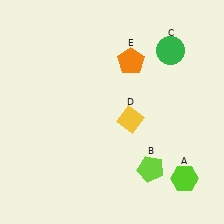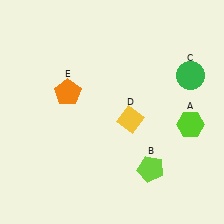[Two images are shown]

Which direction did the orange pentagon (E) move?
The orange pentagon (E) moved left.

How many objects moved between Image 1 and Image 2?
3 objects moved between the two images.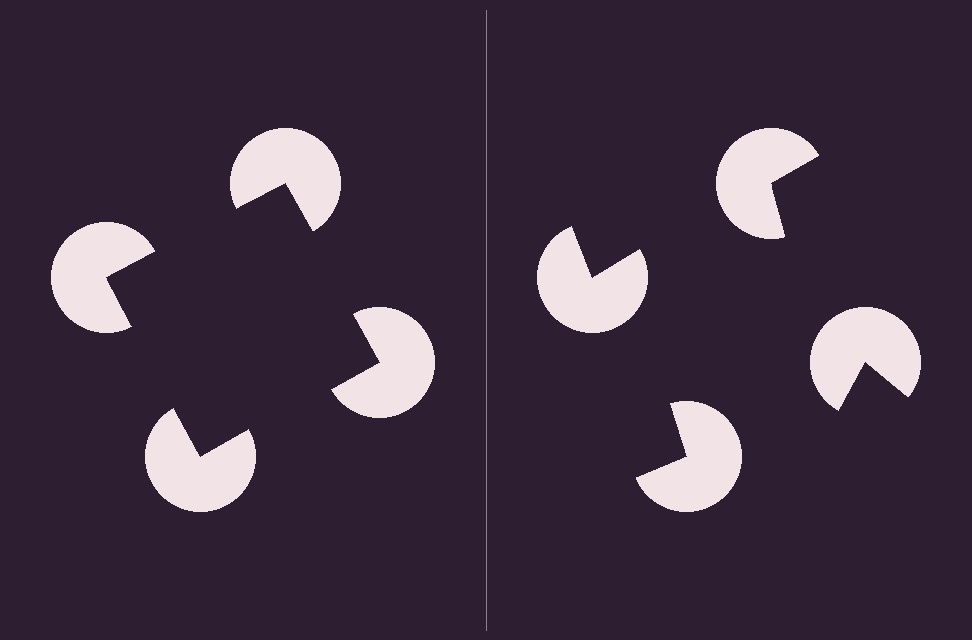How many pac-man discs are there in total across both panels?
8 — 4 on each side.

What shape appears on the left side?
An illusory square.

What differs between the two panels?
The pac-man discs are positioned identically on both sides; only the wedge orientations differ. On the left they align to a square; on the right they are misaligned.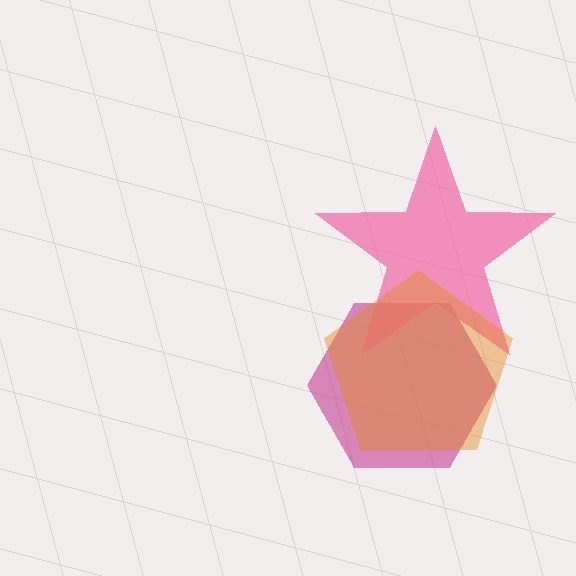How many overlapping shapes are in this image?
There are 3 overlapping shapes in the image.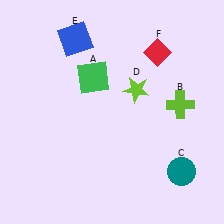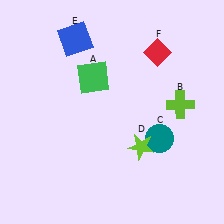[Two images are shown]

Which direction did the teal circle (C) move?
The teal circle (C) moved up.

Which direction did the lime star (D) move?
The lime star (D) moved down.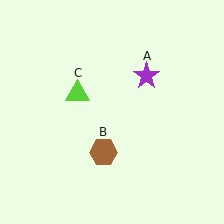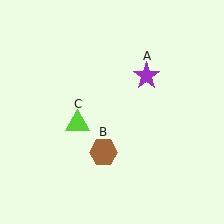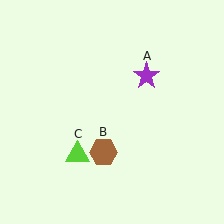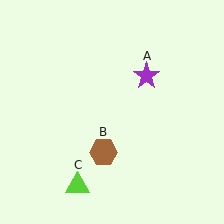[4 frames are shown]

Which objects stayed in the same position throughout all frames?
Purple star (object A) and brown hexagon (object B) remained stationary.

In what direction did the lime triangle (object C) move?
The lime triangle (object C) moved down.